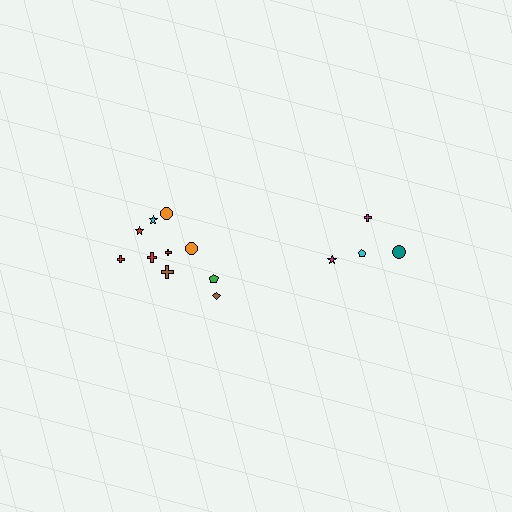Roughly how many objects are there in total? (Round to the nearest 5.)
Roughly 15 objects in total.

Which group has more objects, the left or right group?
The left group.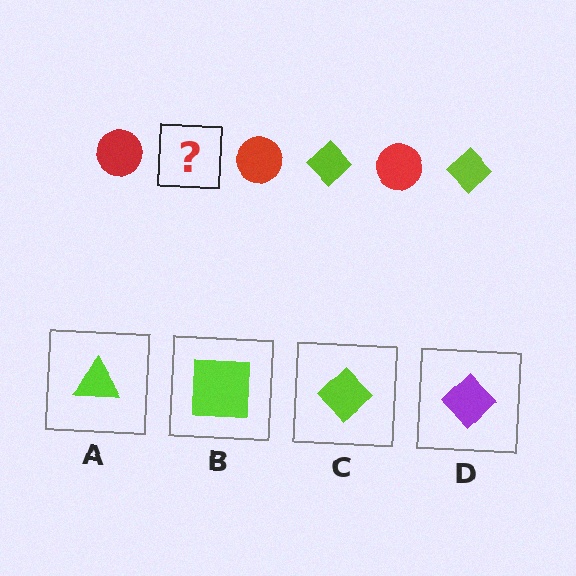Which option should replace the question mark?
Option C.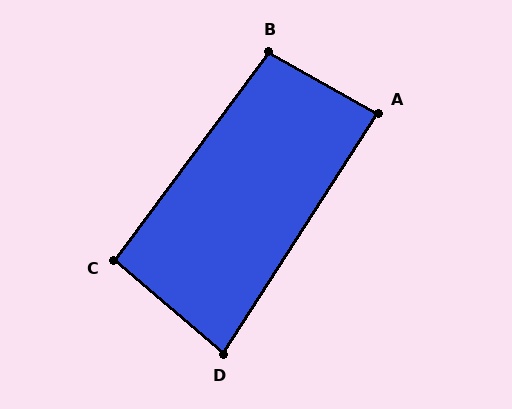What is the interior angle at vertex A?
Approximately 86 degrees (approximately right).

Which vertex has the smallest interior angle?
D, at approximately 83 degrees.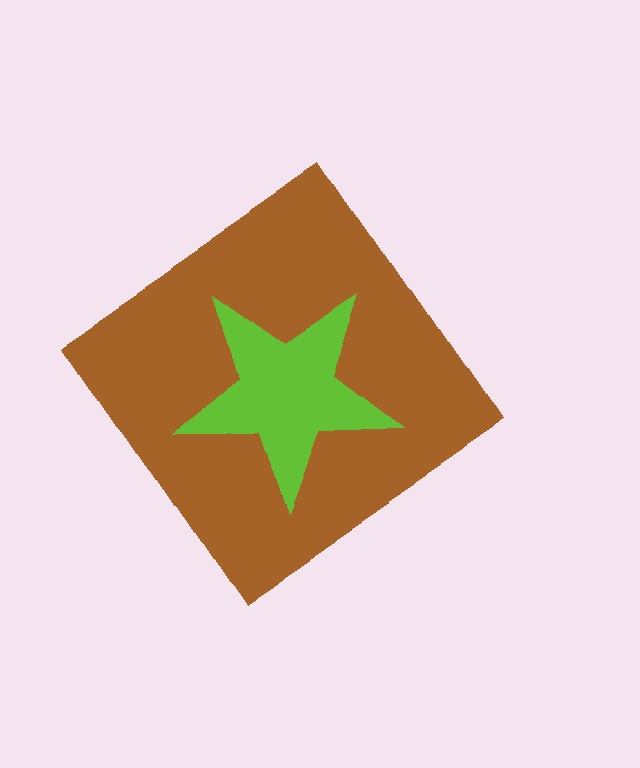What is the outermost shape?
The brown diamond.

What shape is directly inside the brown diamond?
The lime star.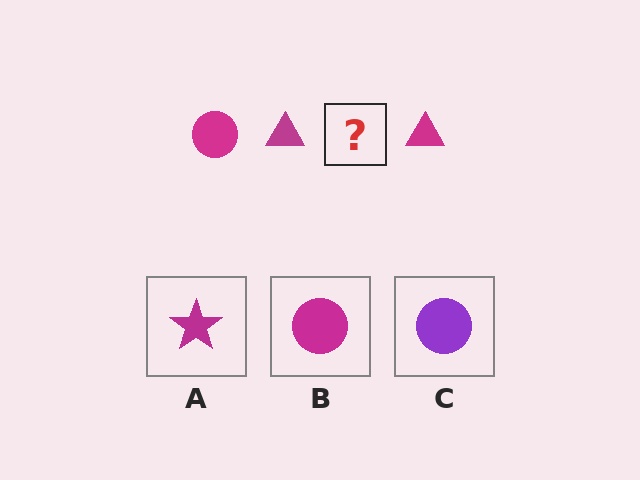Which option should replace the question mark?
Option B.